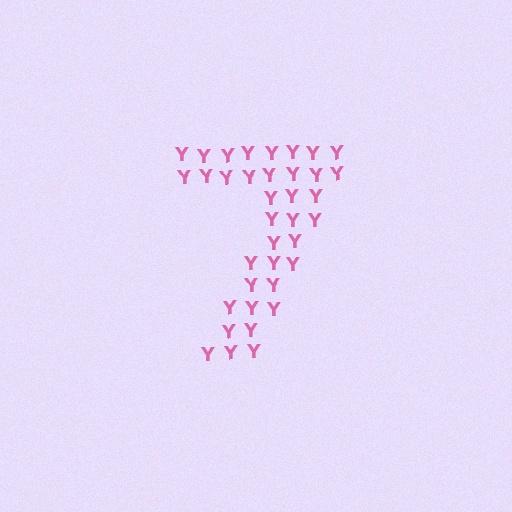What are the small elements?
The small elements are letter Y's.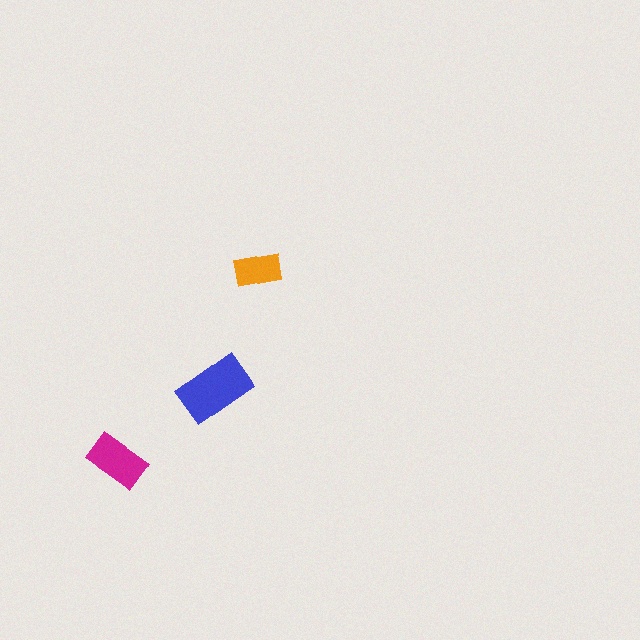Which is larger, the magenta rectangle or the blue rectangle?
The blue one.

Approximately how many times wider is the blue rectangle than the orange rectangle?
About 1.5 times wider.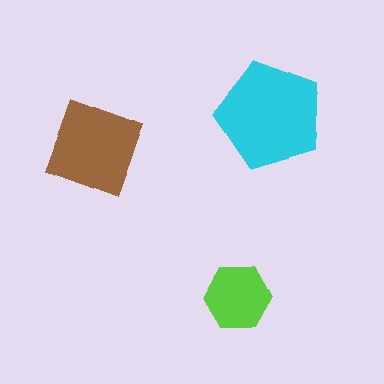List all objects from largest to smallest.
The cyan pentagon, the brown diamond, the lime hexagon.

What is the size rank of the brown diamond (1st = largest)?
2nd.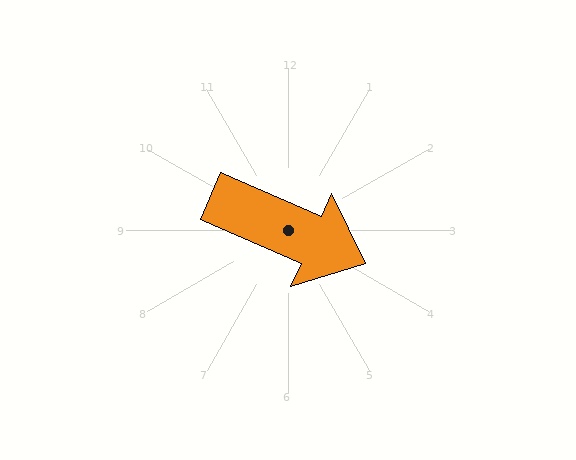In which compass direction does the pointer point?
Southeast.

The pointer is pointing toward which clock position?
Roughly 4 o'clock.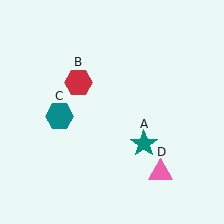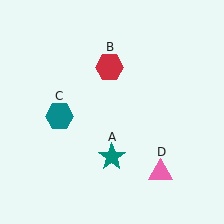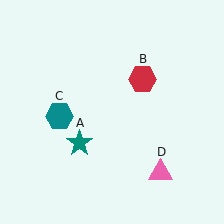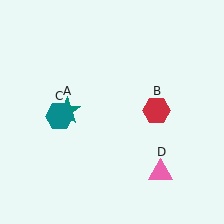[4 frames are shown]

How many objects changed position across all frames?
2 objects changed position: teal star (object A), red hexagon (object B).